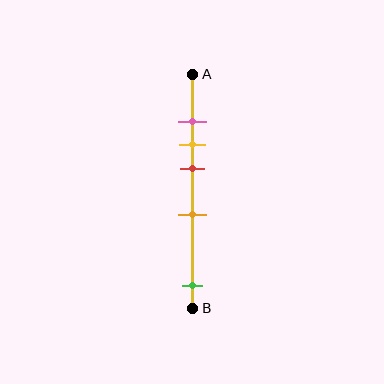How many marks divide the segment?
There are 5 marks dividing the segment.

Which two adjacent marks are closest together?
The pink and yellow marks are the closest adjacent pair.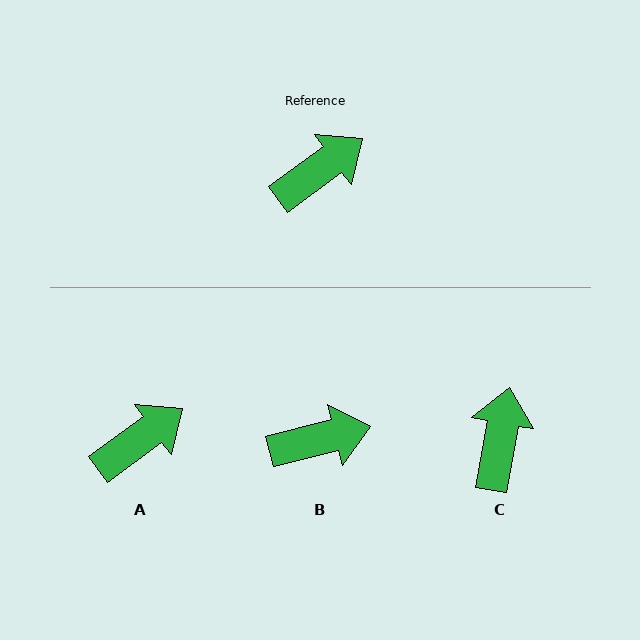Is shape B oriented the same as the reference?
No, it is off by about 22 degrees.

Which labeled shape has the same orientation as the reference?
A.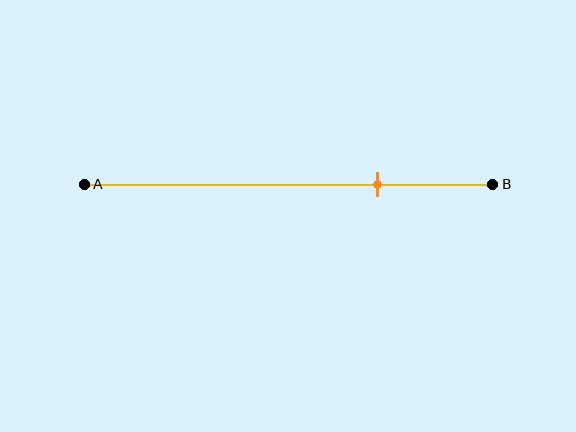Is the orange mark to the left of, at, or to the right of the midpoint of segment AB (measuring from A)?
The orange mark is to the right of the midpoint of segment AB.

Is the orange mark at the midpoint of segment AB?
No, the mark is at about 70% from A, not at the 50% midpoint.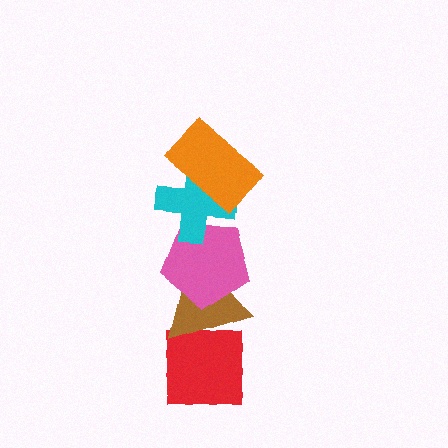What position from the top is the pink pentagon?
The pink pentagon is 3rd from the top.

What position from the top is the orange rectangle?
The orange rectangle is 1st from the top.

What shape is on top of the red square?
The brown triangle is on top of the red square.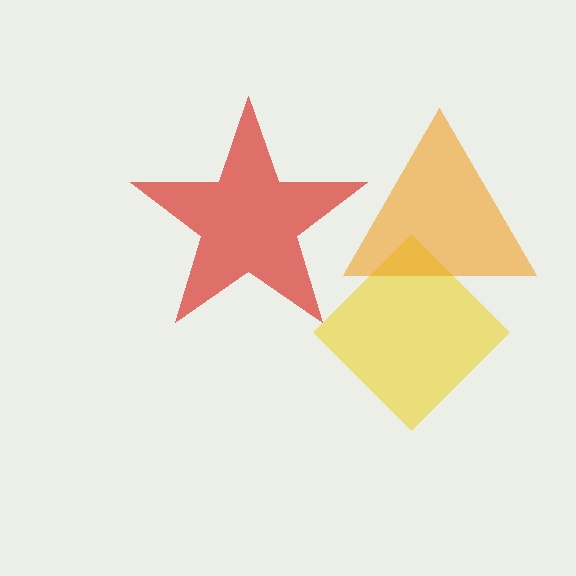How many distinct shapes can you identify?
There are 3 distinct shapes: a red star, a yellow diamond, an orange triangle.